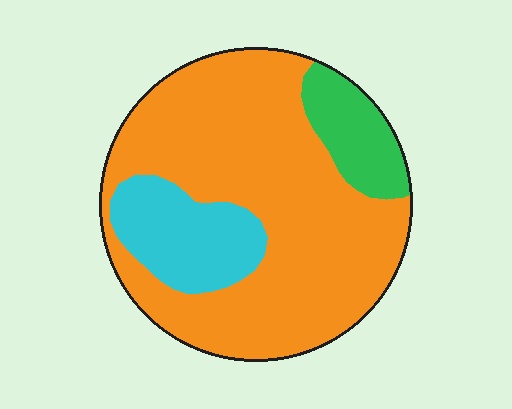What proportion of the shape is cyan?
Cyan takes up about one sixth (1/6) of the shape.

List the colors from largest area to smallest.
From largest to smallest: orange, cyan, green.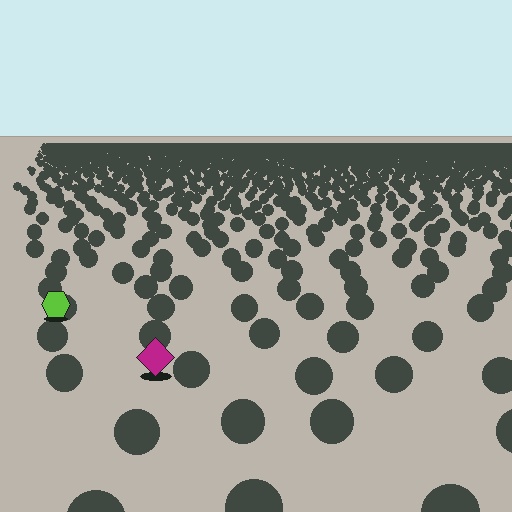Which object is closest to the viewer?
The magenta diamond is closest. The texture marks near it are larger and more spread out.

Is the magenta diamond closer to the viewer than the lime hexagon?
Yes. The magenta diamond is closer — you can tell from the texture gradient: the ground texture is coarser near it.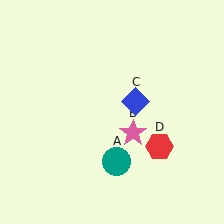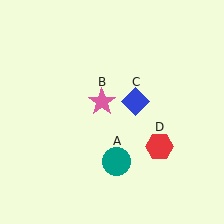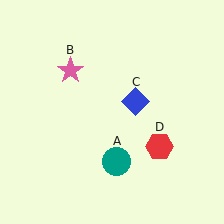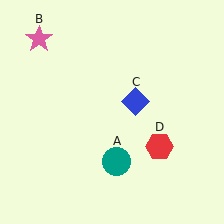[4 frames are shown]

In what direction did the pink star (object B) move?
The pink star (object B) moved up and to the left.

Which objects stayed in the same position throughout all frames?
Teal circle (object A) and blue diamond (object C) and red hexagon (object D) remained stationary.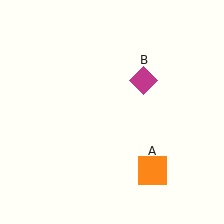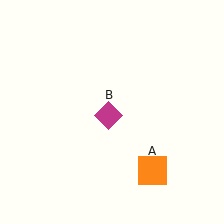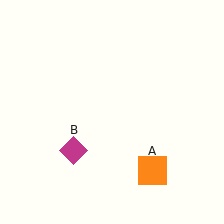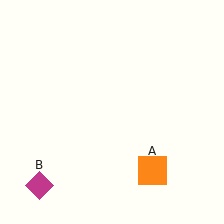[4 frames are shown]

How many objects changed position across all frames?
1 object changed position: magenta diamond (object B).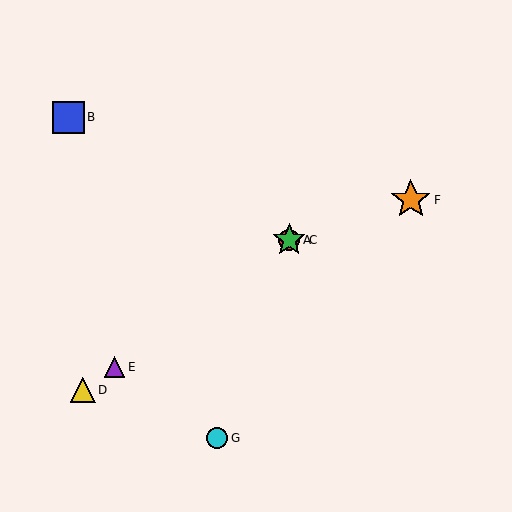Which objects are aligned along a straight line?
Objects A, C, D, E are aligned along a straight line.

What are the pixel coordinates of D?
Object D is at (83, 390).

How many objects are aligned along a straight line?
4 objects (A, C, D, E) are aligned along a straight line.